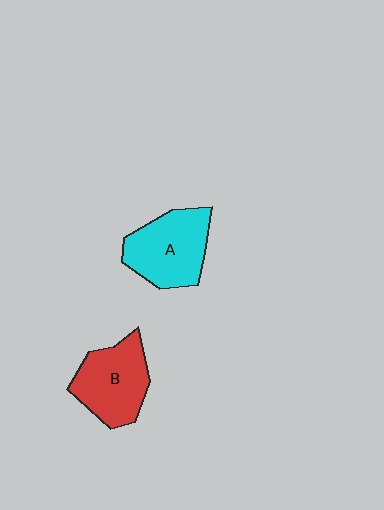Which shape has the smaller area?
Shape B (red).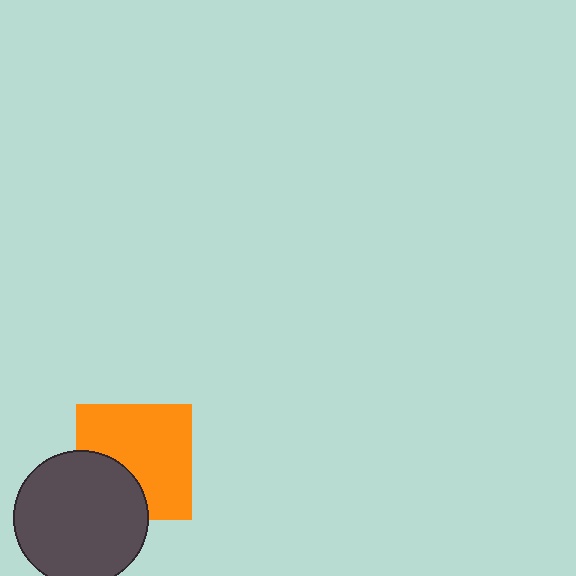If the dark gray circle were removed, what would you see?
You would see the complete orange square.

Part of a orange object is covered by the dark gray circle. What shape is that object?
It is a square.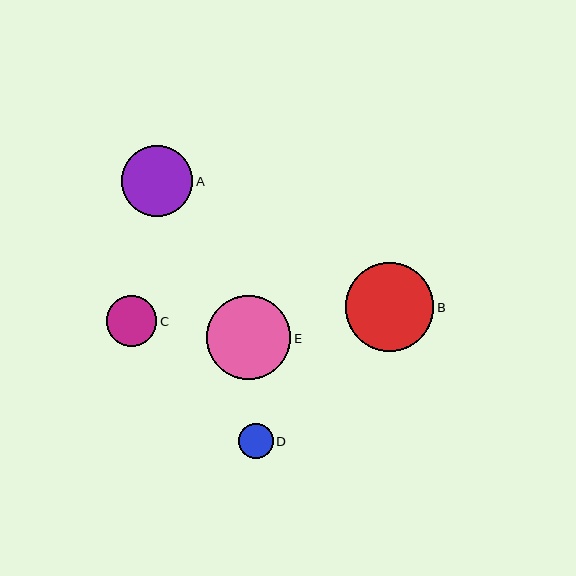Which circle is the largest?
Circle B is the largest with a size of approximately 88 pixels.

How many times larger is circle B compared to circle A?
Circle B is approximately 1.2 times the size of circle A.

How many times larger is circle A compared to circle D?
Circle A is approximately 2.0 times the size of circle D.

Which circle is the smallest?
Circle D is the smallest with a size of approximately 35 pixels.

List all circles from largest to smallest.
From largest to smallest: B, E, A, C, D.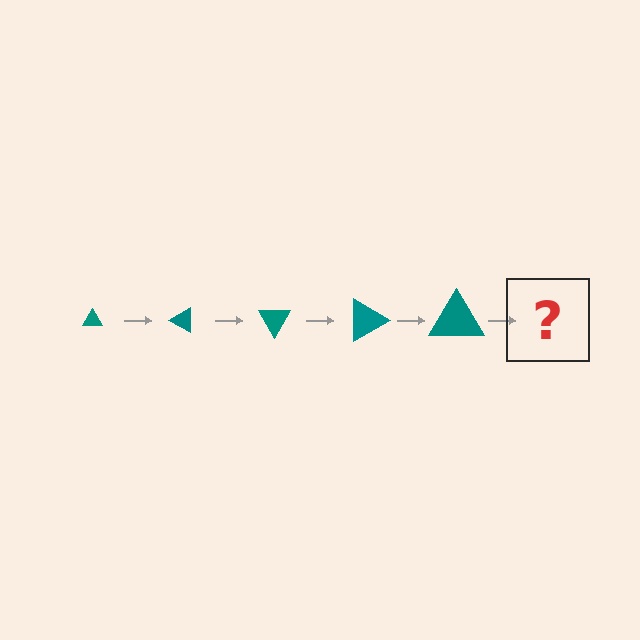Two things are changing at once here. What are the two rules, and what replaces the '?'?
The two rules are that the triangle grows larger each step and it rotates 30 degrees each step. The '?' should be a triangle, larger than the previous one and rotated 150 degrees from the start.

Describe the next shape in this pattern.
It should be a triangle, larger than the previous one and rotated 150 degrees from the start.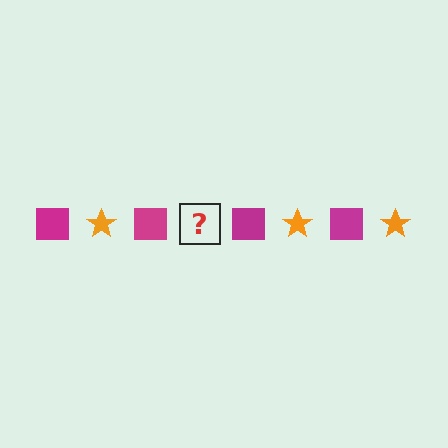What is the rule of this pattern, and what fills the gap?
The rule is that the pattern alternates between magenta square and orange star. The gap should be filled with an orange star.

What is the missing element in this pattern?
The missing element is an orange star.